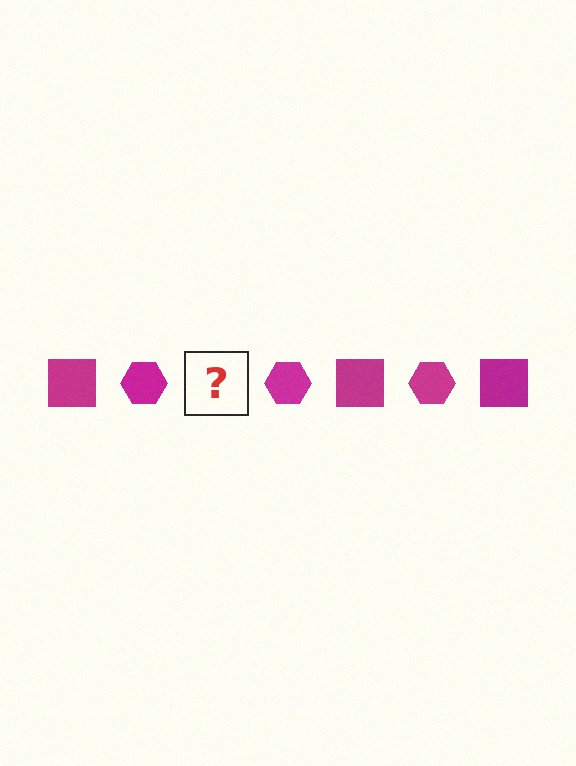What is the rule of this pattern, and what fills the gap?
The rule is that the pattern cycles through square, hexagon shapes in magenta. The gap should be filled with a magenta square.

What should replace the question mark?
The question mark should be replaced with a magenta square.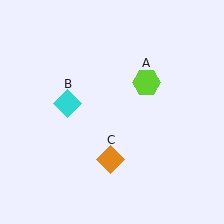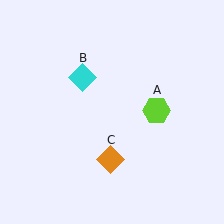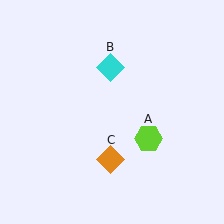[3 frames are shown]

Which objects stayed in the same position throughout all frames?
Orange diamond (object C) remained stationary.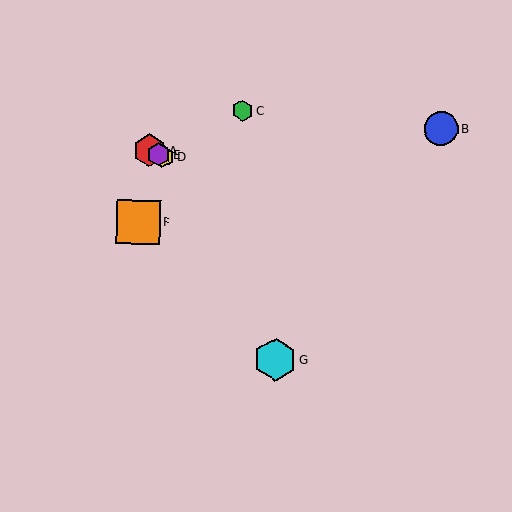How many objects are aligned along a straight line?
3 objects (A, D, E) are aligned along a straight line.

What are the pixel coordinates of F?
Object F is at (138, 222).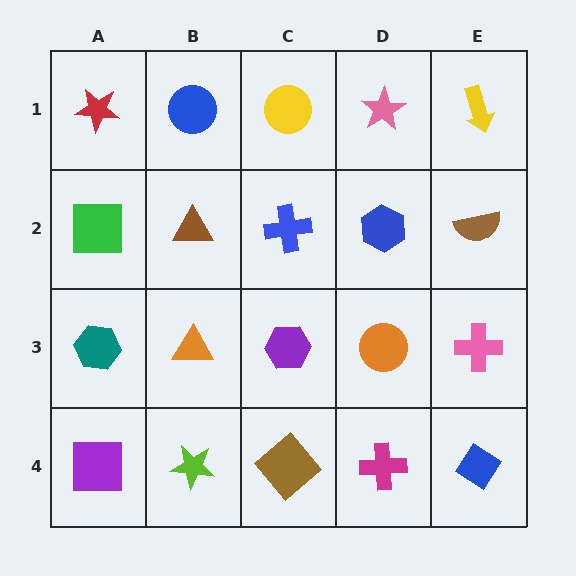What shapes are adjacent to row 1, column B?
A brown triangle (row 2, column B), a red star (row 1, column A), a yellow circle (row 1, column C).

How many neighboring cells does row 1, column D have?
3.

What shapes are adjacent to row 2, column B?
A blue circle (row 1, column B), an orange triangle (row 3, column B), a green square (row 2, column A), a blue cross (row 2, column C).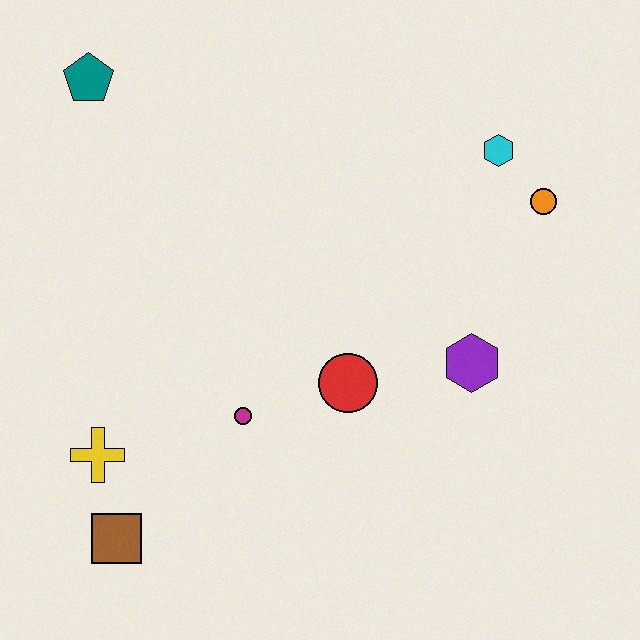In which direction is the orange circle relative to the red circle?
The orange circle is to the right of the red circle.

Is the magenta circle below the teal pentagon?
Yes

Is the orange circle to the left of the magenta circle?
No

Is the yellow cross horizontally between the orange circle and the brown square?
No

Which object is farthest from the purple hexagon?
The teal pentagon is farthest from the purple hexagon.